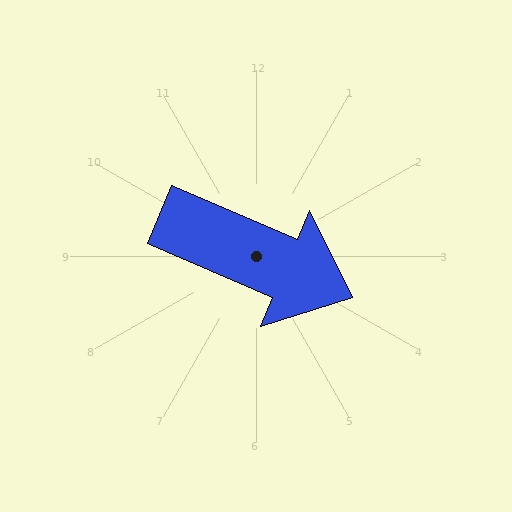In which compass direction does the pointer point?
Southeast.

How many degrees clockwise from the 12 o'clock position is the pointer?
Approximately 113 degrees.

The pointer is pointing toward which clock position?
Roughly 4 o'clock.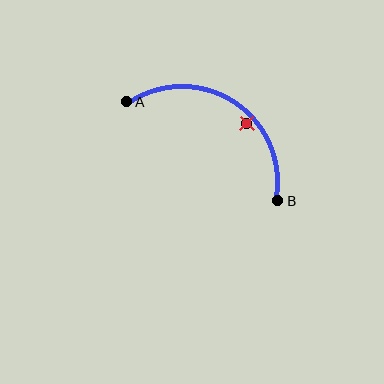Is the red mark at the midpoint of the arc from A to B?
No — the red mark does not lie on the arc at all. It sits slightly inside the curve.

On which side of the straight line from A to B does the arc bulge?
The arc bulges above the straight line connecting A and B.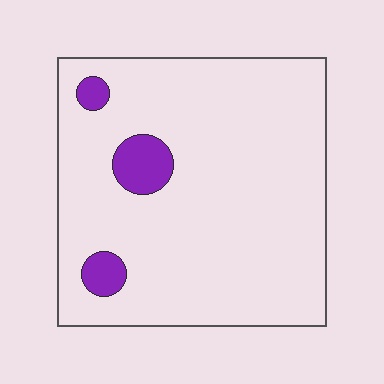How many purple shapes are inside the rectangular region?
3.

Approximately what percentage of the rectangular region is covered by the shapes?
Approximately 10%.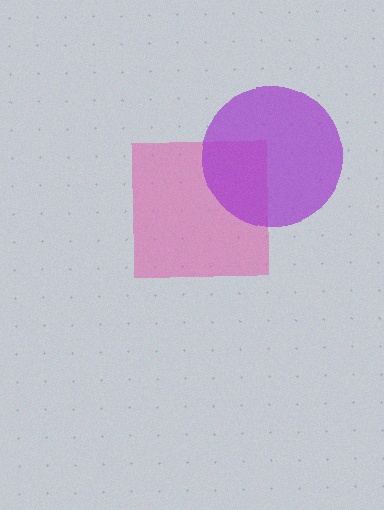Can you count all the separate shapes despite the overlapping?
Yes, there are 2 separate shapes.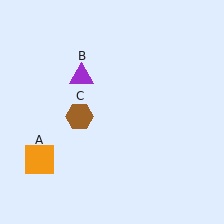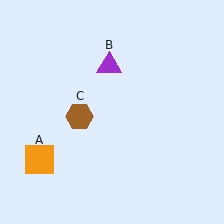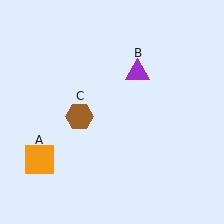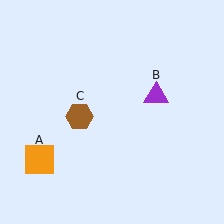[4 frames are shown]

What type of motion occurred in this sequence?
The purple triangle (object B) rotated clockwise around the center of the scene.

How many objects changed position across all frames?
1 object changed position: purple triangle (object B).